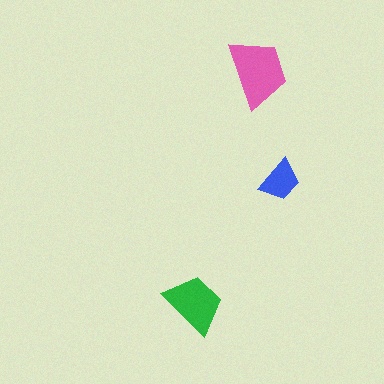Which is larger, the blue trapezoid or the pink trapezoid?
The pink one.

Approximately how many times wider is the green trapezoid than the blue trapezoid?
About 1.5 times wider.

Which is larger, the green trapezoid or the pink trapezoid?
The pink one.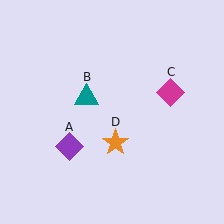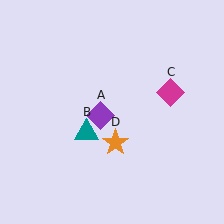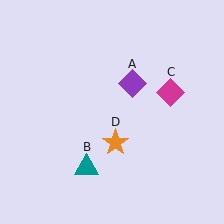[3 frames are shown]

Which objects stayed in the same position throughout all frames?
Magenta diamond (object C) and orange star (object D) remained stationary.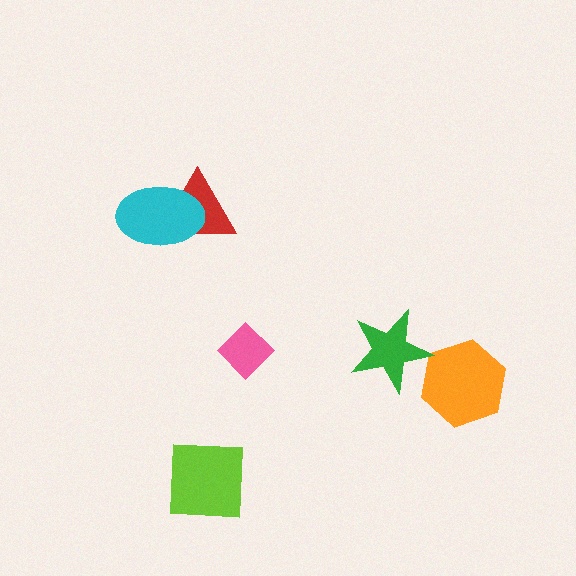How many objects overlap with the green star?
1 object overlaps with the green star.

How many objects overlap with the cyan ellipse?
1 object overlaps with the cyan ellipse.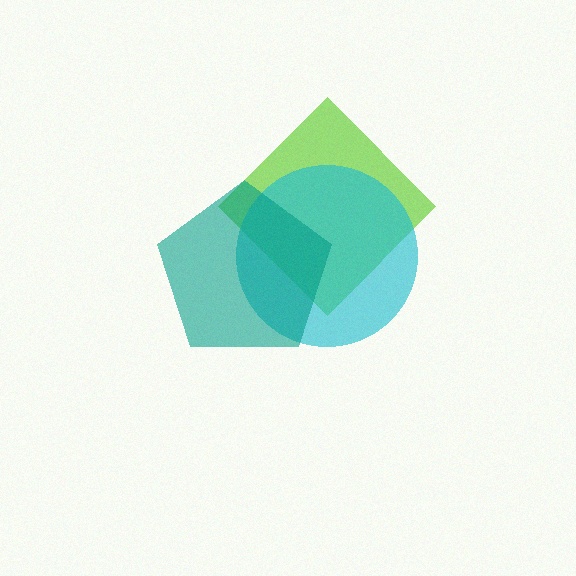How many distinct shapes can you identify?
There are 3 distinct shapes: a lime diamond, a cyan circle, a teal pentagon.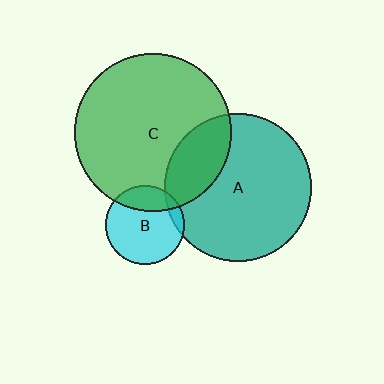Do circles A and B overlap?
Yes.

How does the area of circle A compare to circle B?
Approximately 3.5 times.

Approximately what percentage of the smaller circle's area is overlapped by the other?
Approximately 10%.